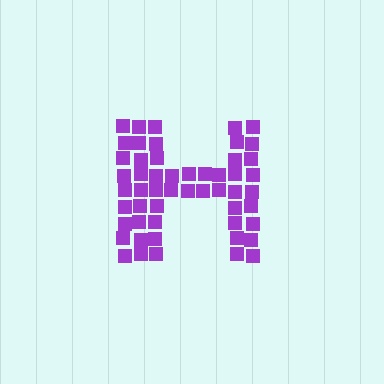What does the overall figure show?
The overall figure shows the letter H.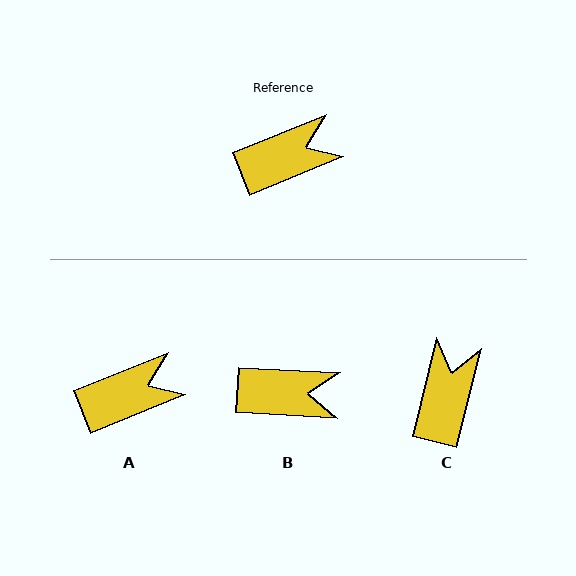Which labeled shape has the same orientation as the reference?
A.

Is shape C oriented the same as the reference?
No, it is off by about 54 degrees.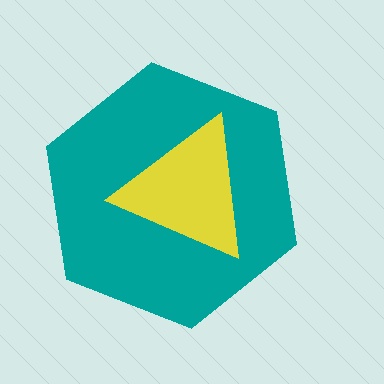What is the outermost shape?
The teal hexagon.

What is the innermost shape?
The yellow triangle.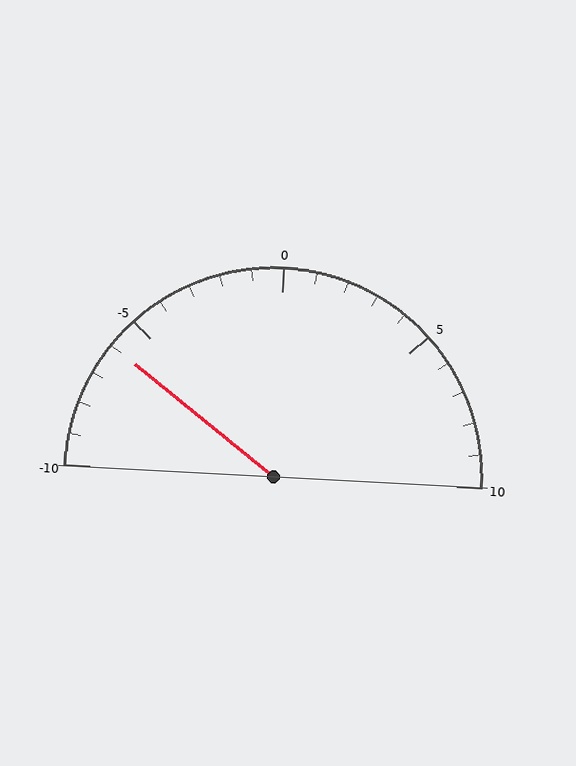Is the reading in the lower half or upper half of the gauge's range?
The reading is in the lower half of the range (-10 to 10).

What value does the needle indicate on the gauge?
The needle indicates approximately -6.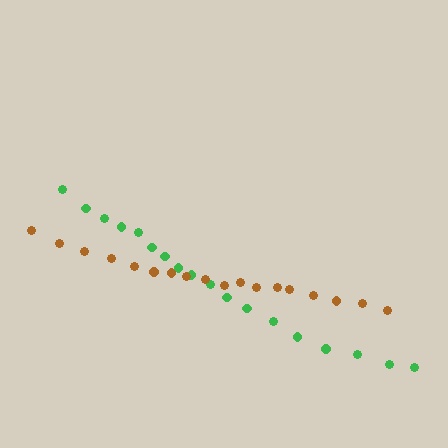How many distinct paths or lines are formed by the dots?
There are 2 distinct paths.